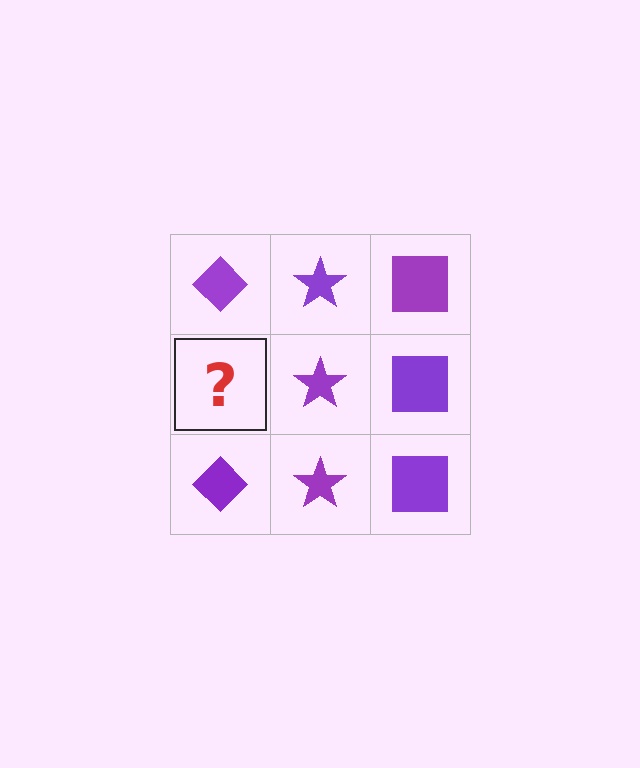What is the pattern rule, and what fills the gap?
The rule is that each column has a consistent shape. The gap should be filled with a purple diamond.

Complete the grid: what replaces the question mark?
The question mark should be replaced with a purple diamond.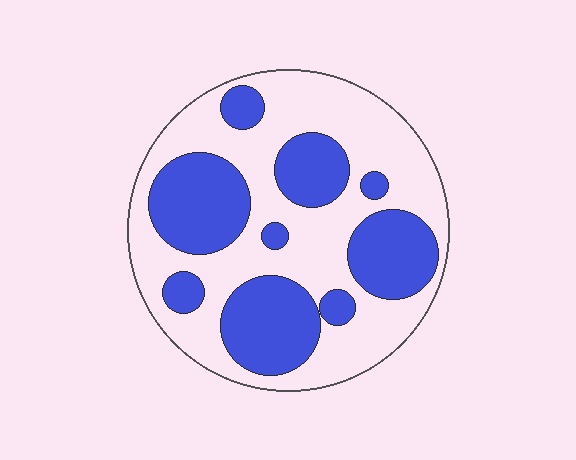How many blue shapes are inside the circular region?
9.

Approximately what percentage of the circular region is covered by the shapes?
Approximately 40%.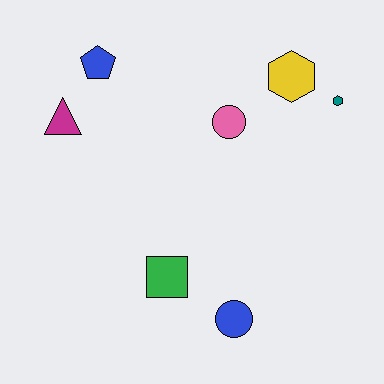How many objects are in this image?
There are 7 objects.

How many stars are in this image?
There are no stars.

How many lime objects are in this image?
There are no lime objects.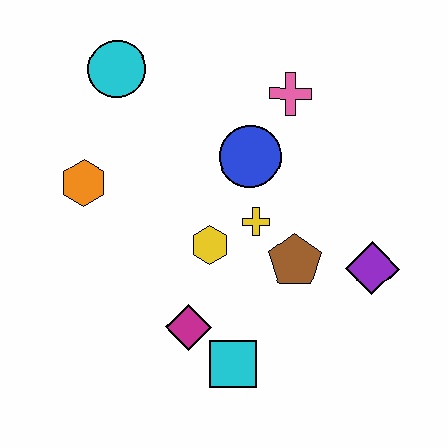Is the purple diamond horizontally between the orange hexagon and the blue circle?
No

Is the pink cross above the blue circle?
Yes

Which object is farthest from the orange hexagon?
The purple diamond is farthest from the orange hexagon.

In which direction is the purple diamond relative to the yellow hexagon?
The purple diamond is to the right of the yellow hexagon.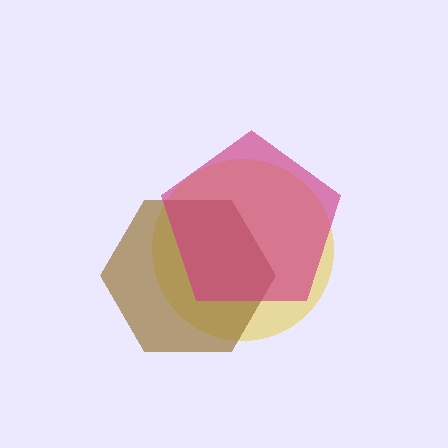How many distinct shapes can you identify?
There are 3 distinct shapes: a yellow circle, a brown hexagon, a magenta pentagon.